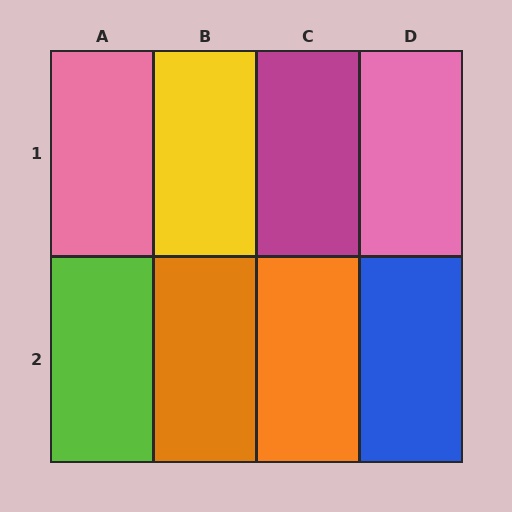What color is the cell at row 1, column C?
Magenta.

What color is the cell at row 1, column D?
Pink.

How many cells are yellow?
1 cell is yellow.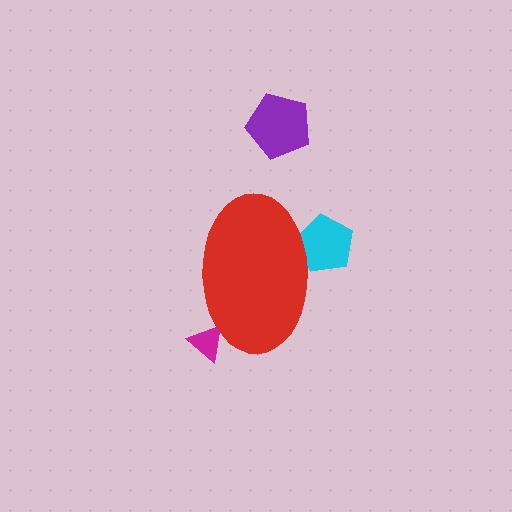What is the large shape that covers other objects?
A red ellipse.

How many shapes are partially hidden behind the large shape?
2 shapes are partially hidden.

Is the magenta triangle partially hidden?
Yes, the magenta triangle is partially hidden behind the red ellipse.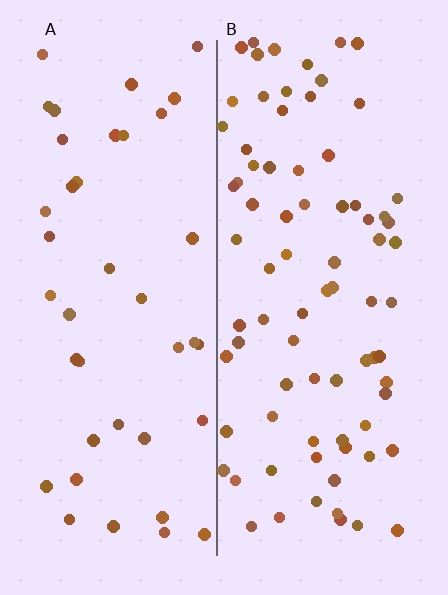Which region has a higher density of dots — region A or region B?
B (the right).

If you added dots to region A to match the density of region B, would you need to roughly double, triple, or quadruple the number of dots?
Approximately double.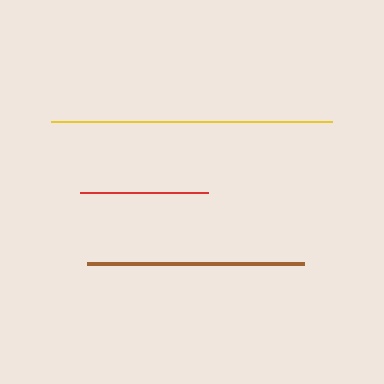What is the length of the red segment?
The red segment is approximately 128 pixels long.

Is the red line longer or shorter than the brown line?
The brown line is longer than the red line.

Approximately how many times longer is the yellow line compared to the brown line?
The yellow line is approximately 1.3 times the length of the brown line.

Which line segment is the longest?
The yellow line is the longest at approximately 281 pixels.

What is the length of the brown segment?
The brown segment is approximately 217 pixels long.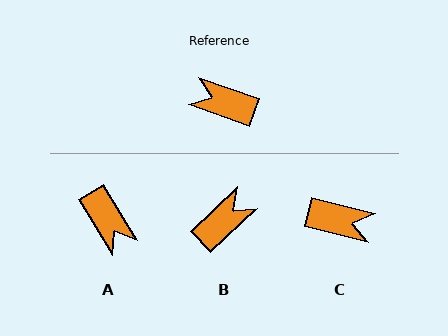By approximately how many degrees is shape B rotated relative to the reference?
Approximately 117 degrees clockwise.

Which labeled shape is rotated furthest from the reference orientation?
C, about 175 degrees away.